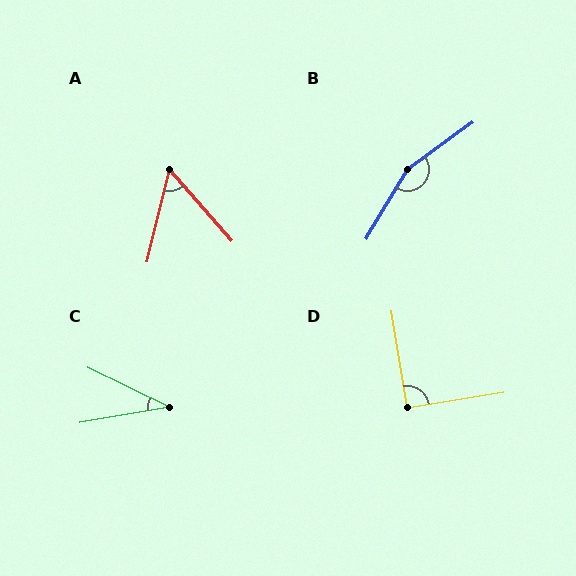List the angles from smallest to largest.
C (36°), A (55°), D (90°), B (158°).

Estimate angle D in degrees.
Approximately 90 degrees.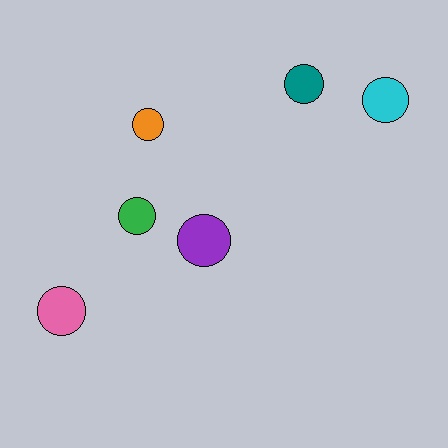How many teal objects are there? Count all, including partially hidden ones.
There is 1 teal object.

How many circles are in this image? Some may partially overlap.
There are 6 circles.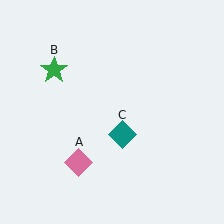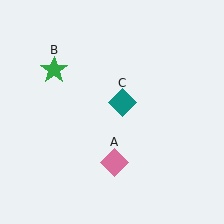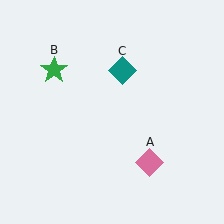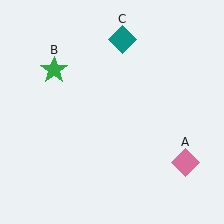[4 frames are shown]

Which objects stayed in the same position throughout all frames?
Green star (object B) remained stationary.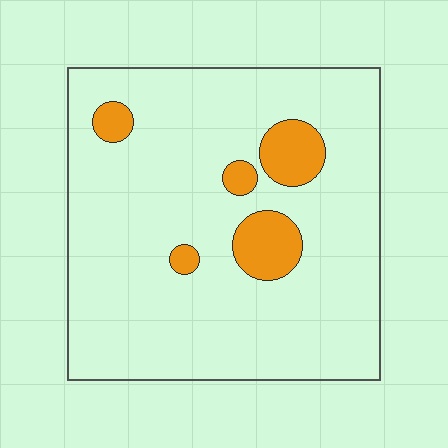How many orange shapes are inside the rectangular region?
5.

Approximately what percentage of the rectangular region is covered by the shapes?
Approximately 10%.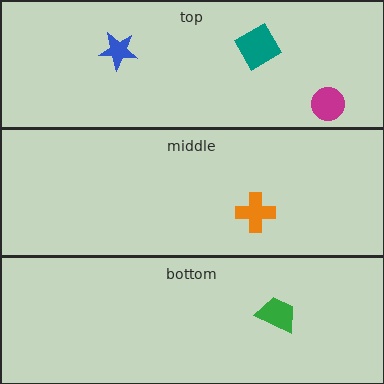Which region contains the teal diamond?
The top region.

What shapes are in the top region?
The magenta circle, the blue star, the teal diamond.